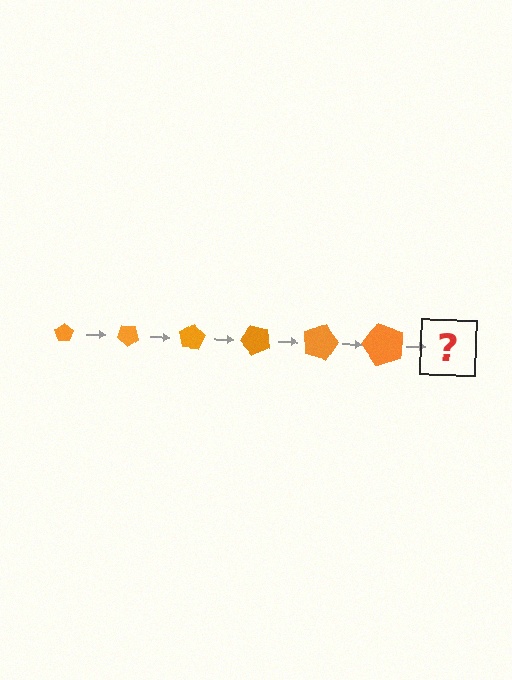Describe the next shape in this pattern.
It should be a pentagon, larger than the previous one and rotated 240 degrees from the start.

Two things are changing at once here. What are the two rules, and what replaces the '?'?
The two rules are that the pentagon grows larger each step and it rotates 40 degrees each step. The '?' should be a pentagon, larger than the previous one and rotated 240 degrees from the start.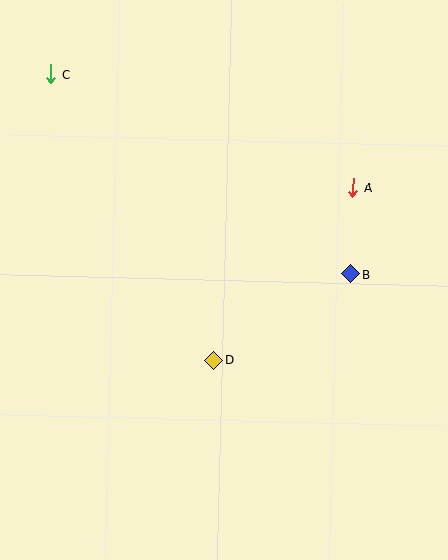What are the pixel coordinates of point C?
Point C is at (51, 74).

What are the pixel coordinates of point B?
Point B is at (351, 274).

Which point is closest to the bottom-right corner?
Point B is closest to the bottom-right corner.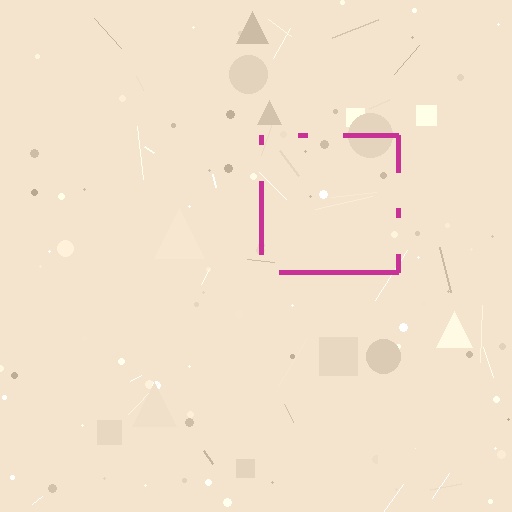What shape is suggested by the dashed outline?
The dashed outline suggests a square.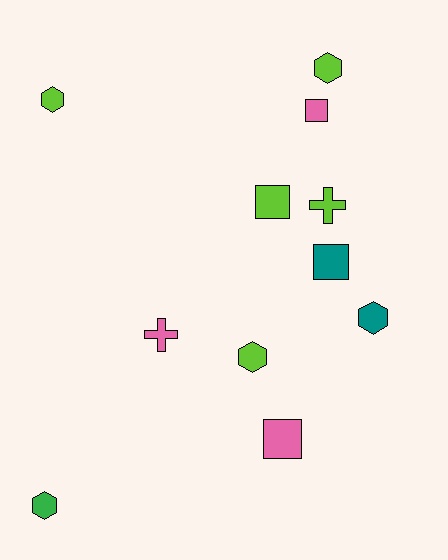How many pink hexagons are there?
There are no pink hexagons.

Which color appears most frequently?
Lime, with 5 objects.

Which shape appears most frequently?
Hexagon, with 5 objects.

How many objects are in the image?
There are 11 objects.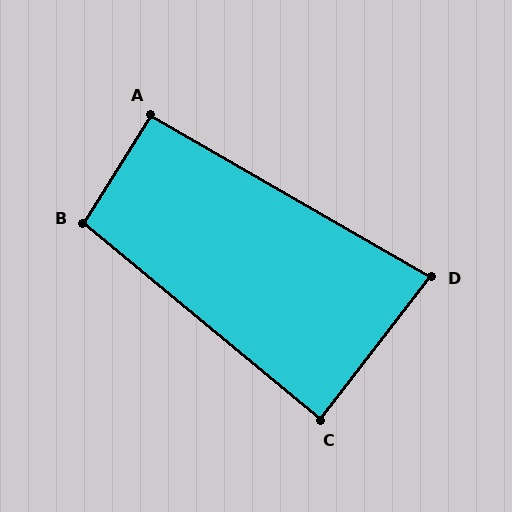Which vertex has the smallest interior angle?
D, at approximately 82 degrees.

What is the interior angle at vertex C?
Approximately 88 degrees (approximately right).